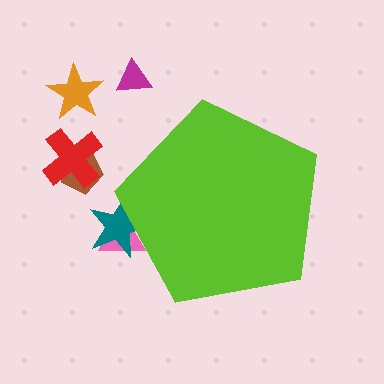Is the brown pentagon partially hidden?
No, the brown pentagon is fully visible.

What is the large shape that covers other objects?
A lime pentagon.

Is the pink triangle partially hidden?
Yes, the pink triangle is partially hidden behind the lime pentagon.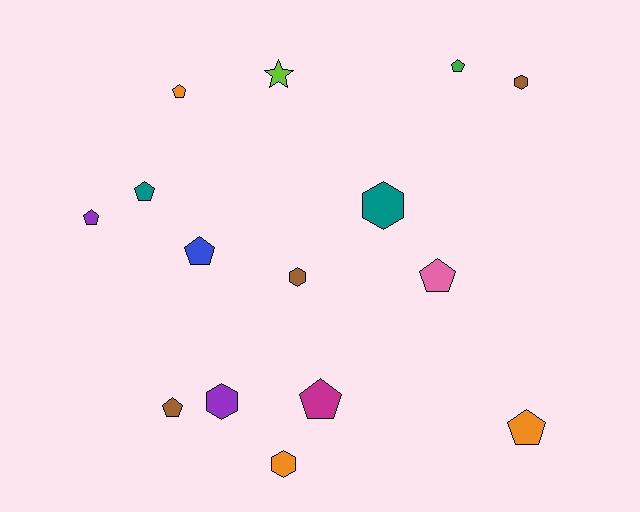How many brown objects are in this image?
There are 3 brown objects.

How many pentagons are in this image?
There are 9 pentagons.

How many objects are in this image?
There are 15 objects.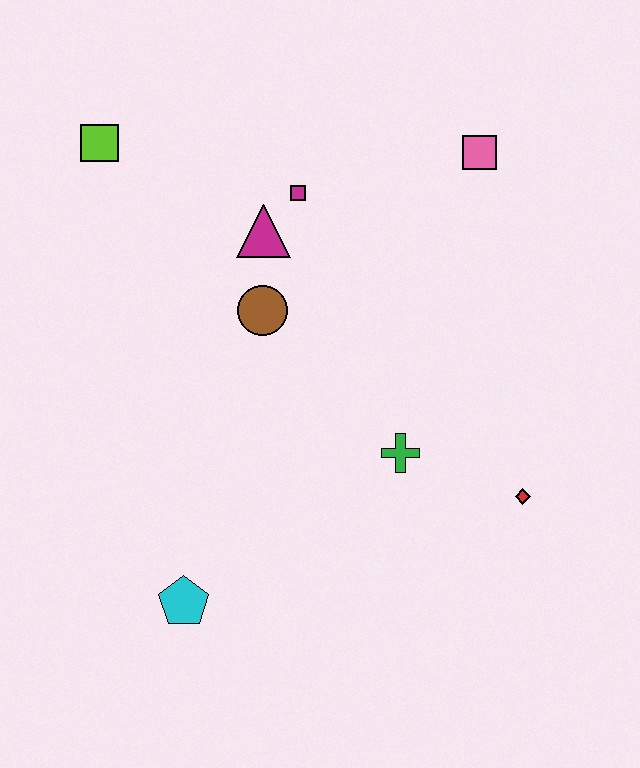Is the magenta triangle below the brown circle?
No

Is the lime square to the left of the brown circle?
Yes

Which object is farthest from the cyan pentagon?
The pink square is farthest from the cyan pentagon.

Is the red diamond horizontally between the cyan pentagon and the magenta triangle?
No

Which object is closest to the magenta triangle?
The magenta square is closest to the magenta triangle.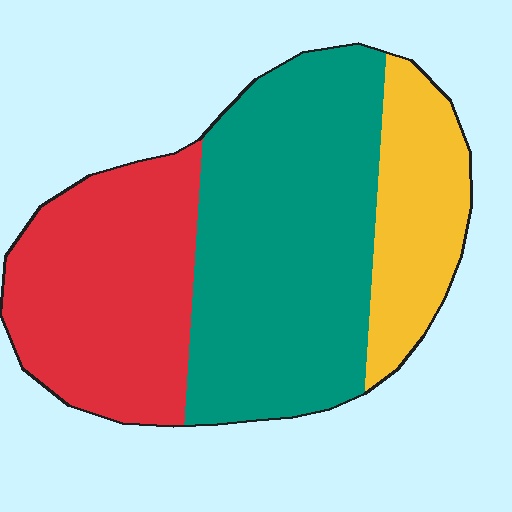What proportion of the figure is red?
Red takes up between a quarter and a half of the figure.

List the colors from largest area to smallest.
From largest to smallest: teal, red, yellow.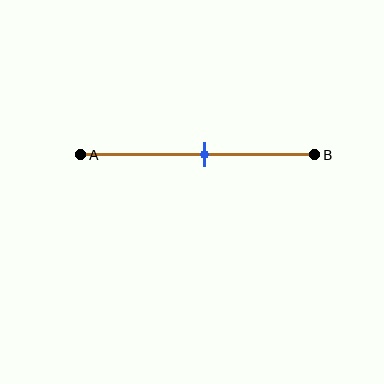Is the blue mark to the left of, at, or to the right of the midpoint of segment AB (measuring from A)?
The blue mark is approximately at the midpoint of segment AB.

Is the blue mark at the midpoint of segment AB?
Yes, the mark is approximately at the midpoint.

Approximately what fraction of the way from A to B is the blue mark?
The blue mark is approximately 55% of the way from A to B.